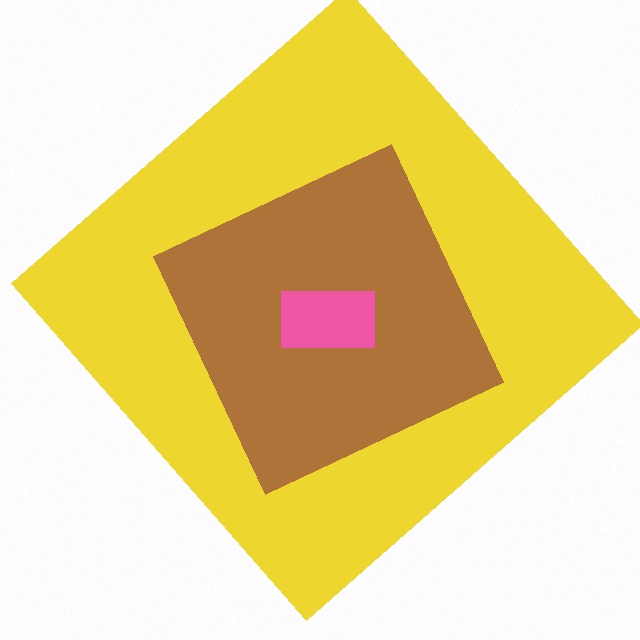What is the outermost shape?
The yellow diamond.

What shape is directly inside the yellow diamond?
The brown diamond.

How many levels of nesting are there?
3.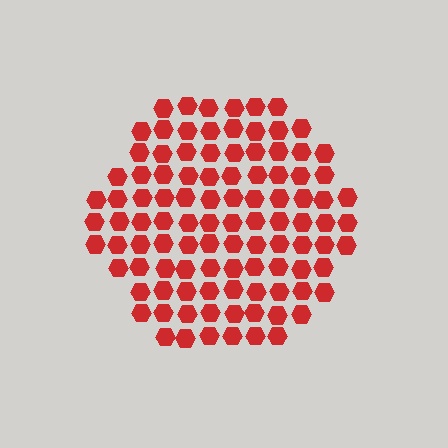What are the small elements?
The small elements are hexagons.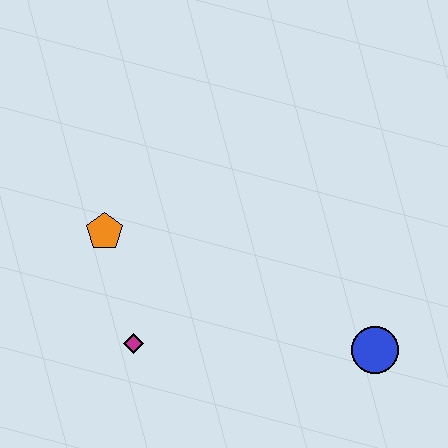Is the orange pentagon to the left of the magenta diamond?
Yes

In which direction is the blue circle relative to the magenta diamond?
The blue circle is to the right of the magenta diamond.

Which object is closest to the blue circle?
The magenta diamond is closest to the blue circle.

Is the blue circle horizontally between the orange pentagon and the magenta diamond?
No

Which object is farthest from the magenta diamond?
The blue circle is farthest from the magenta diamond.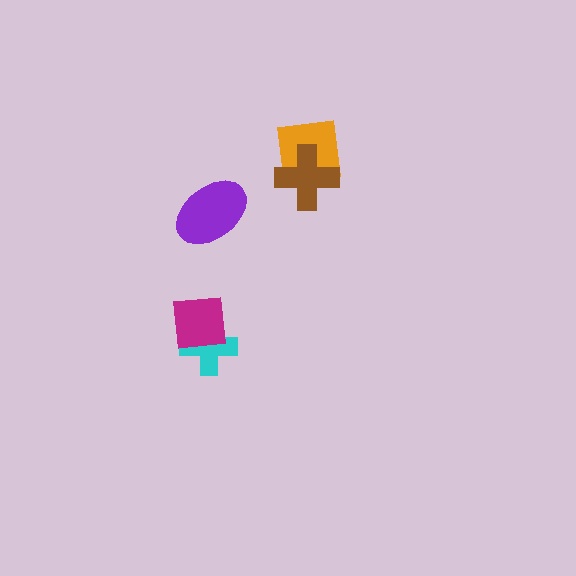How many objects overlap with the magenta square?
1 object overlaps with the magenta square.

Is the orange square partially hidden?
Yes, it is partially covered by another shape.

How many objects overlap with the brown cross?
1 object overlaps with the brown cross.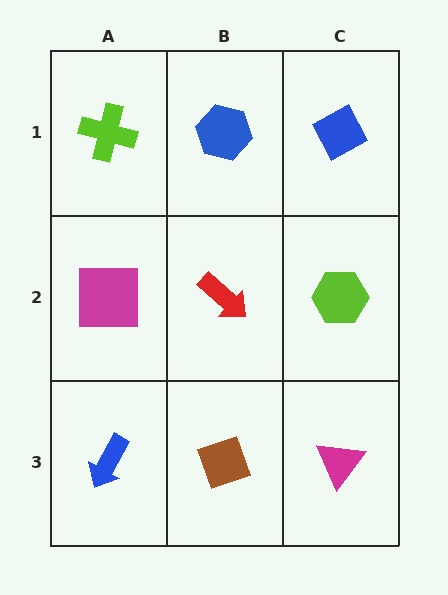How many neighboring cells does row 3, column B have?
3.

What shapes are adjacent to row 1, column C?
A lime hexagon (row 2, column C), a blue hexagon (row 1, column B).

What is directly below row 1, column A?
A magenta square.